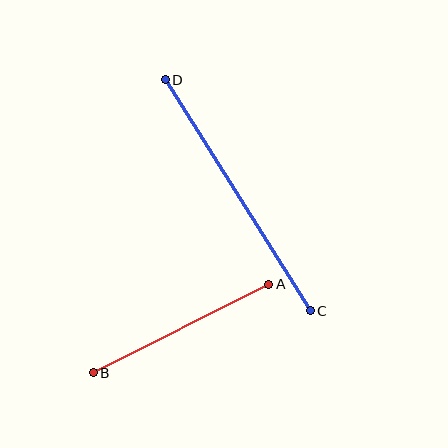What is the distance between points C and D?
The distance is approximately 273 pixels.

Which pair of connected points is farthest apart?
Points C and D are farthest apart.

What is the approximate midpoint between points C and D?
The midpoint is at approximately (238, 195) pixels.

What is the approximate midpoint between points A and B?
The midpoint is at approximately (181, 328) pixels.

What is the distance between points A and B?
The distance is approximately 196 pixels.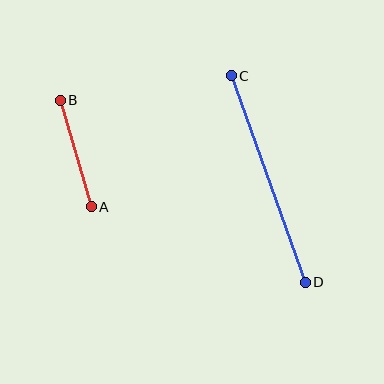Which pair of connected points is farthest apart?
Points C and D are farthest apart.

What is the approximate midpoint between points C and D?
The midpoint is at approximately (268, 179) pixels.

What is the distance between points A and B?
The distance is approximately 111 pixels.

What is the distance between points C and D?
The distance is approximately 219 pixels.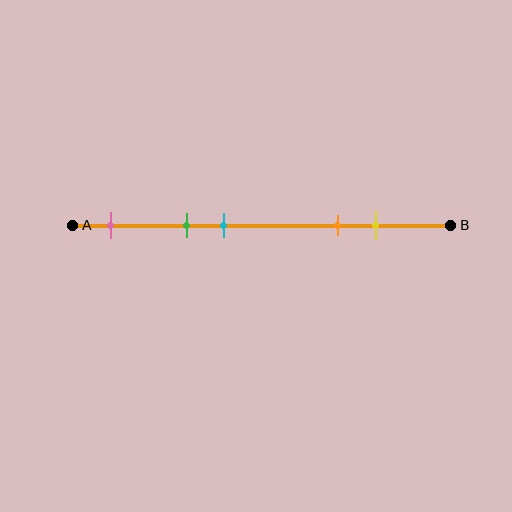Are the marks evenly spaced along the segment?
No, the marks are not evenly spaced.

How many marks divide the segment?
There are 5 marks dividing the segment.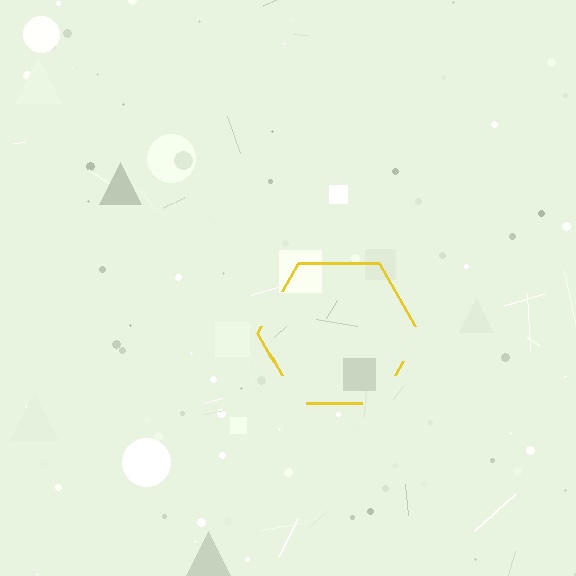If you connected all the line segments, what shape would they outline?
They would outline a hexagon.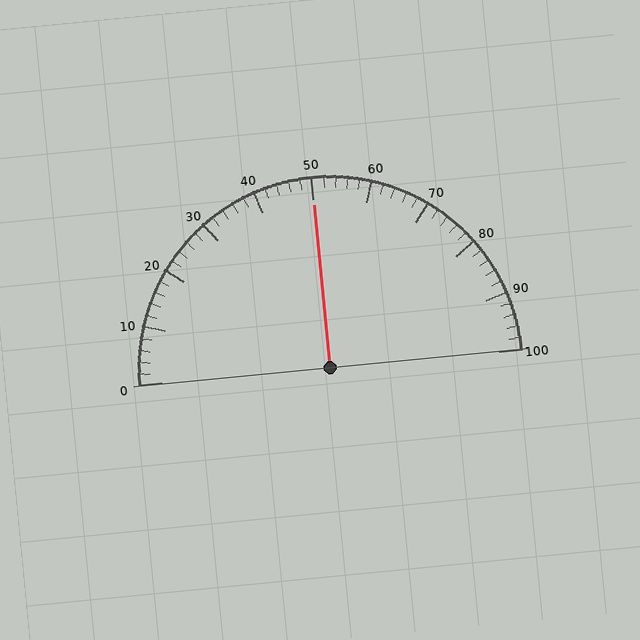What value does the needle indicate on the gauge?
The needle indicates approximately 50.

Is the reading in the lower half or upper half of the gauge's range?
The reading is in the upper half of the range (0 to 100).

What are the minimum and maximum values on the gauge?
The gauge ranges from 0 to 100.